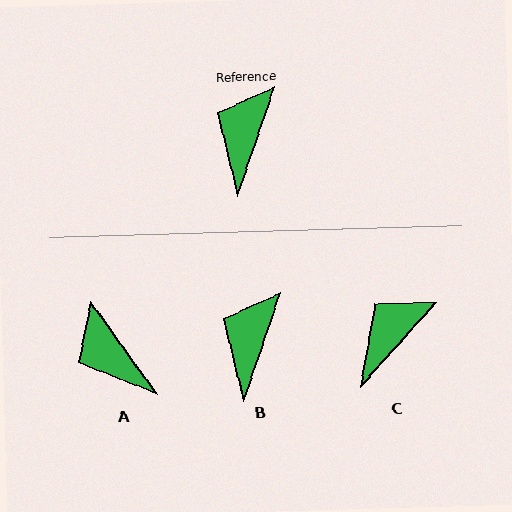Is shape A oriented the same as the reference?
No, it is off by about 54 degrees.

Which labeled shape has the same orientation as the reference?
B.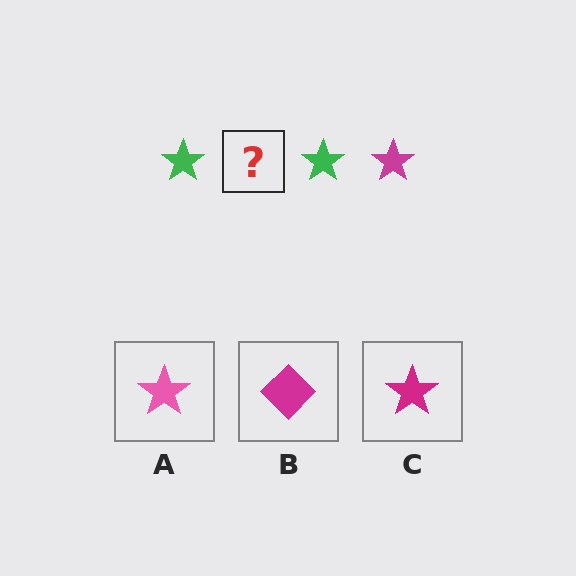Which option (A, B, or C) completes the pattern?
C.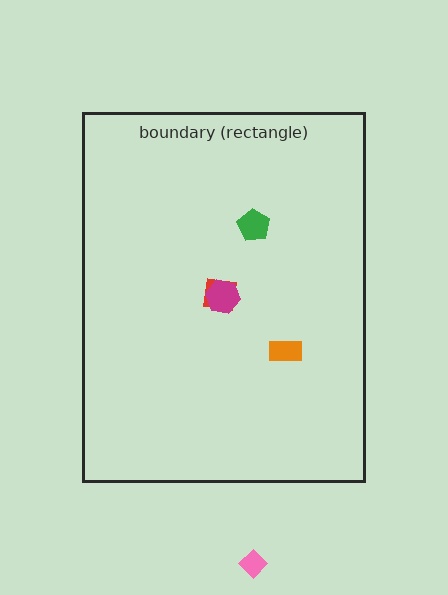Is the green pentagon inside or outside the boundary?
Inside.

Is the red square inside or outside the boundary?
Inside.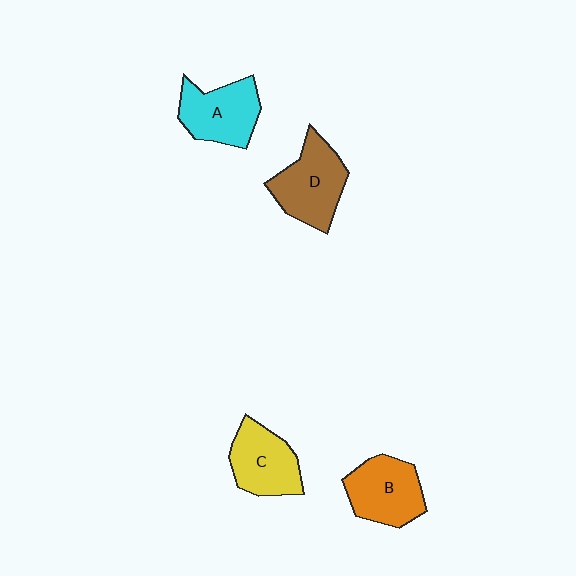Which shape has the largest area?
Shape D (brown).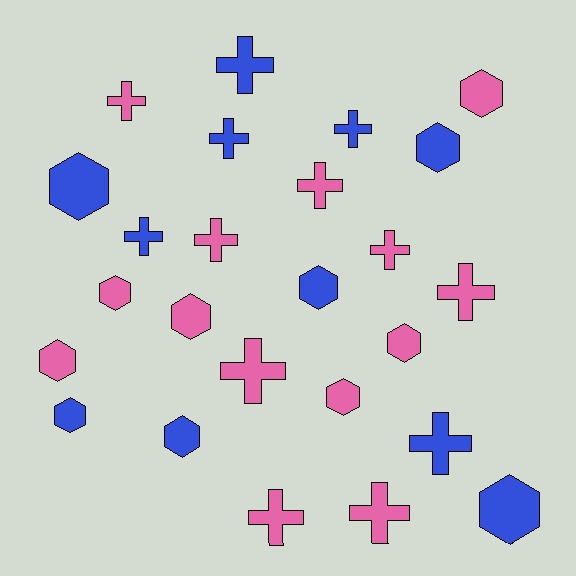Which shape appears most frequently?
Cross, with 13 objects.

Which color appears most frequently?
Pink, with 14 objects.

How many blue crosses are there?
There are 5 blue crosses.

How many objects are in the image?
There are 25 objects.